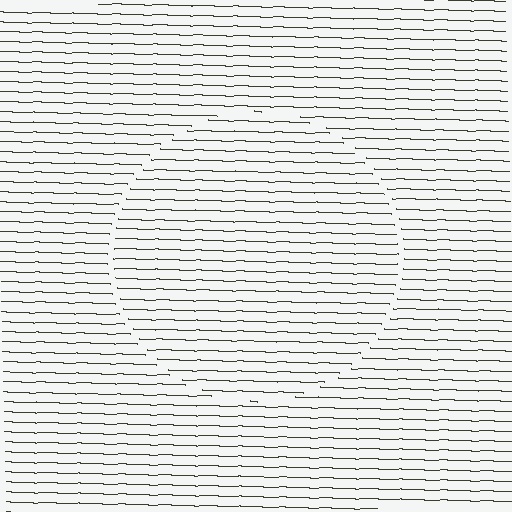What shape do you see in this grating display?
An illusory circle. The interior of the shape contains the same grating, shifted by half a period — the contour is defined by the phase discontinuity where line-ends from the inner and outer gratings abut.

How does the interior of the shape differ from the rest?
The interior of the shape contains the same grating, shifted by half a period — the contour is defined by the phase discontinuity where line-ends from the inner and outer gratings abut.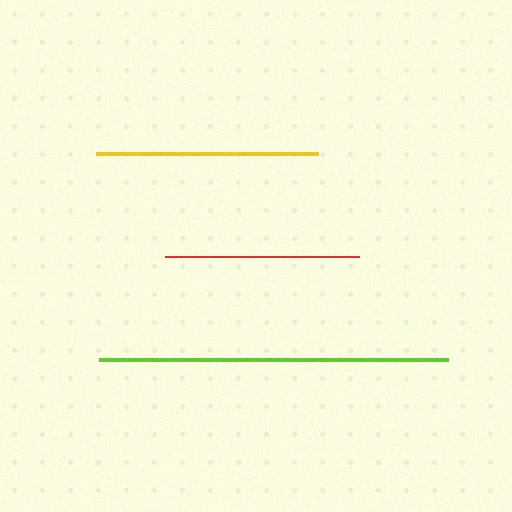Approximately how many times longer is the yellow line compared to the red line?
The yellow line is approximately 1.1 times the length of the red line.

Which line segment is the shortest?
The red line is the shortest at approximately 194 pixels.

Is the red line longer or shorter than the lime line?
The lime line is longer than the red line.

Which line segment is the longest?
The lime line is the longest at approximately 349 pixels.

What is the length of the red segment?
The red segment is approximately 194 pixels long.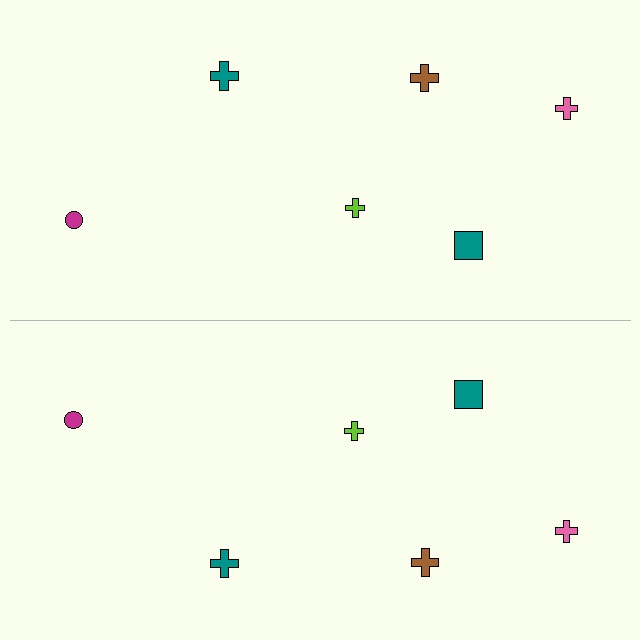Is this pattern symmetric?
Yes, this pattern has bilateral (reflection) symmetry.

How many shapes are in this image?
There are 12 shapes in this image.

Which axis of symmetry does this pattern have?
The pattern has a horizontal axis of symmetry running through the center of the image.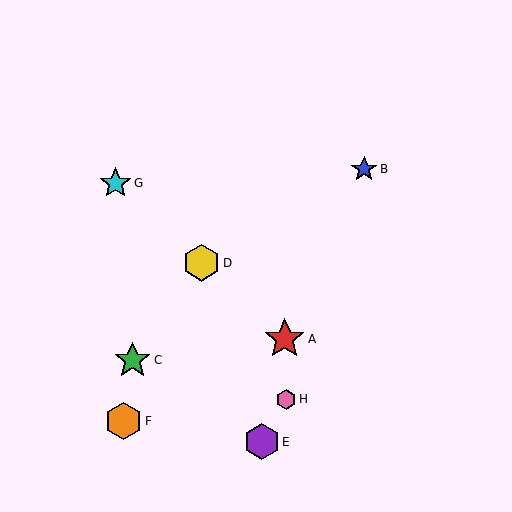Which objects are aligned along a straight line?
Objects A, D, G are aligned along a straight line.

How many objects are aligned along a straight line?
3 objects (A, D, G) are aligned along a straight line.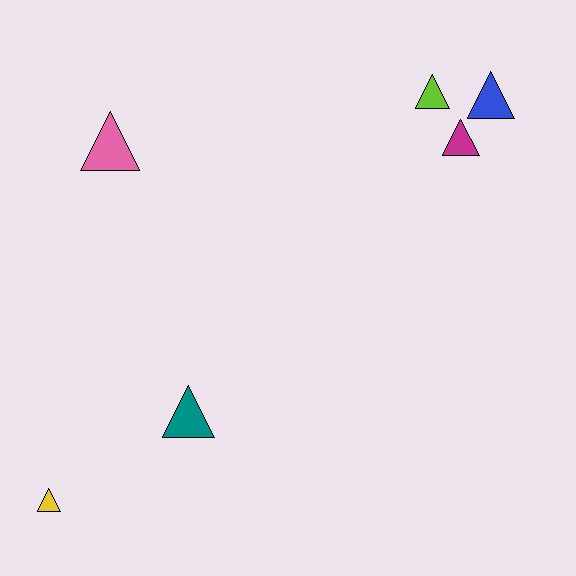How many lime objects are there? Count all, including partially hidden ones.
There is 1 lime object.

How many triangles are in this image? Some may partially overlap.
There are 6 triangles.